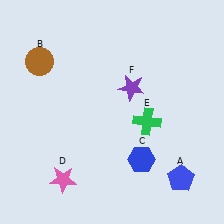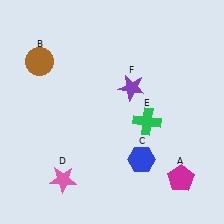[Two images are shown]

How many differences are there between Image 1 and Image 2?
There is 1 difference between the two images.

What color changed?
The pentagon (A) changed from blue in Image 1 to magenta in Image 2.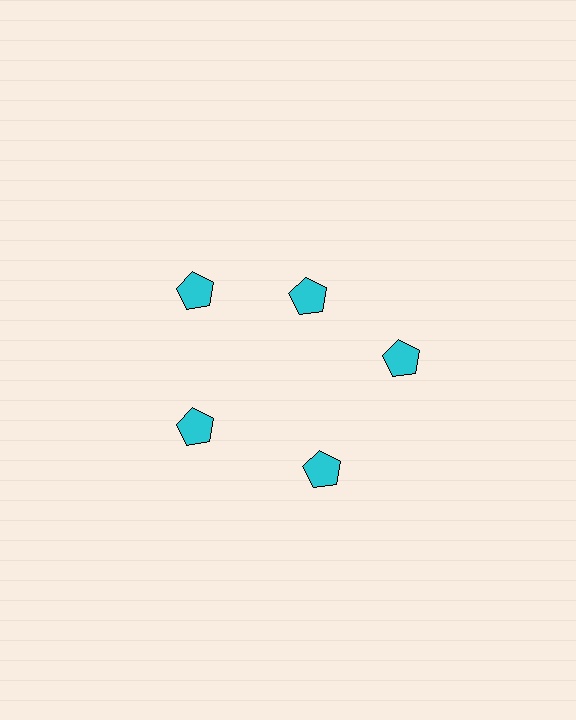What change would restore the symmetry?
The symmetry would be restored by moving it outward, back onto the ring so that all 5 pentagons sit at equal angles and equal distance from the center.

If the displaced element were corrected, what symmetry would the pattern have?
It would have 5-fold rotational symmetry — the pattern would map onto itself every 72 degrees.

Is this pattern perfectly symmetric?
No. The 5 cyan pentagons are arranged in a ring, but one element near the 1 o'clock position is pulled inward toward the center, breaking the 5-fold rotational symmetry.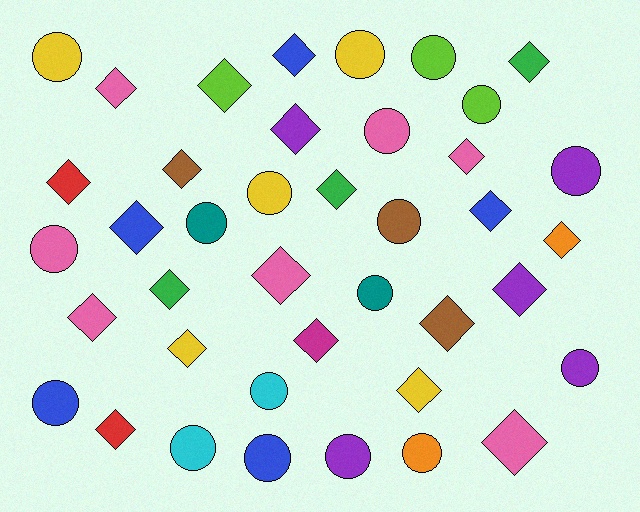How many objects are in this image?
There are 40 objects.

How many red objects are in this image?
There are 2 red objects.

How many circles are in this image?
There are 18 circles.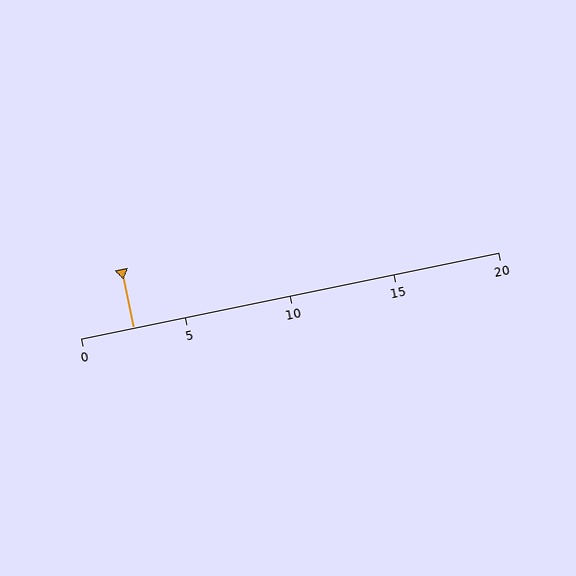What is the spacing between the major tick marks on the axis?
The major ticks are spaced 5 apart.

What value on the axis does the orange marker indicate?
The marker indicates approximately 2.5.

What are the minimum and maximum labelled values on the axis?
The axis runs from 0 to 20.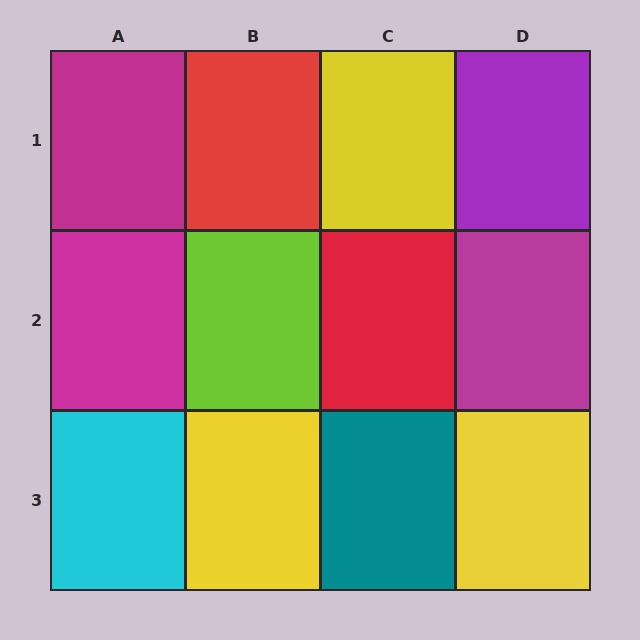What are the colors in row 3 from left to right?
Cyan, yellow, teal, yellow.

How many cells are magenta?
3 cells are magenta.